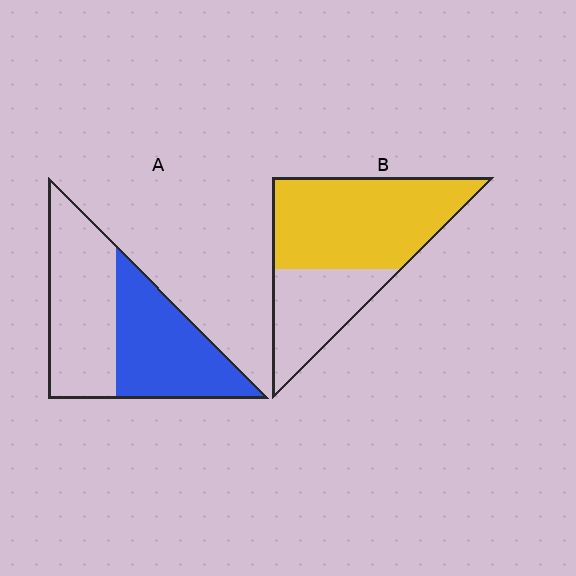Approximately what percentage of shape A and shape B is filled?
A is approximately 50% and B is approximately 65%.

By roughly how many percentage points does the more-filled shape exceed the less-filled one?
By roughly 20 percentage points (B over A).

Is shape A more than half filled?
Roughly half.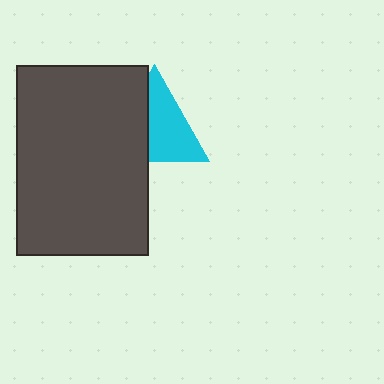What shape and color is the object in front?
The object in front is a dark gray rectangle.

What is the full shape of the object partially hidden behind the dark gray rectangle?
The partially hidden object is a cyan triangle.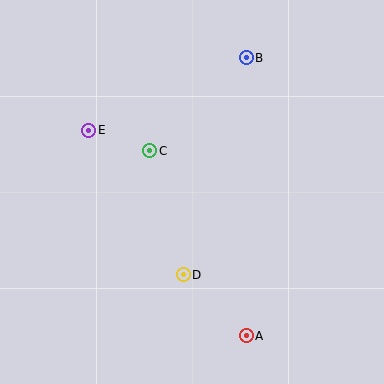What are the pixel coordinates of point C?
Point C is at (150, 151).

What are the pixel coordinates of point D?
Point D is at (183, 275).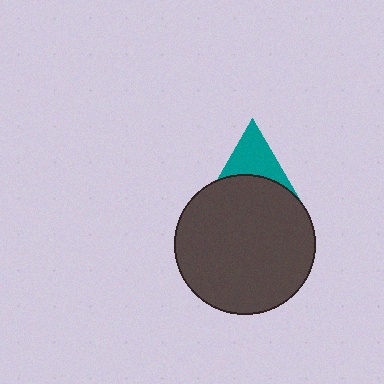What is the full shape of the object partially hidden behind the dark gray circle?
The partially hidden object is a teal triangle.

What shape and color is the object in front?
The object in front is a dark gray circle.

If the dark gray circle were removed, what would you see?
You would see the complete teal triangle.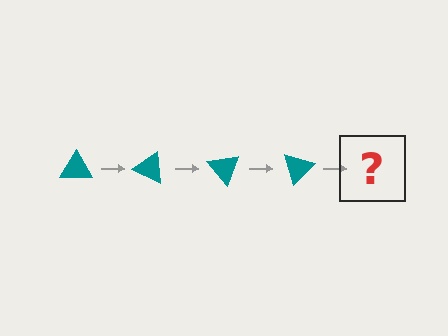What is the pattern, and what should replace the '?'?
The pattern is that the triangle rotates 25 degrees each step. The '?' should be a teal triangle rotated 100 degrees.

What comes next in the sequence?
The next element should be a teal triangle rotated 100 degrees.